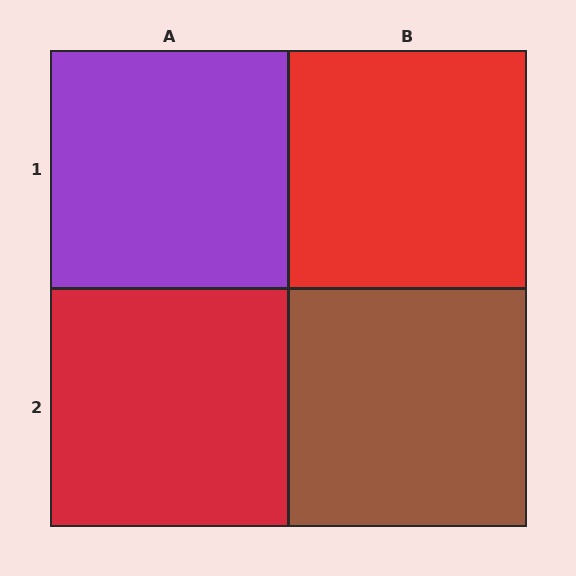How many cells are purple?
1 cell is purple.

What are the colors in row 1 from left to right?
Purple, red.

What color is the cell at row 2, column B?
Brown.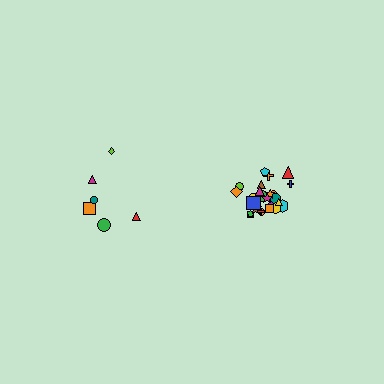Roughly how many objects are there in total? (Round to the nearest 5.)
Roughly 30 objects in total.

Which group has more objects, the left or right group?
The right group.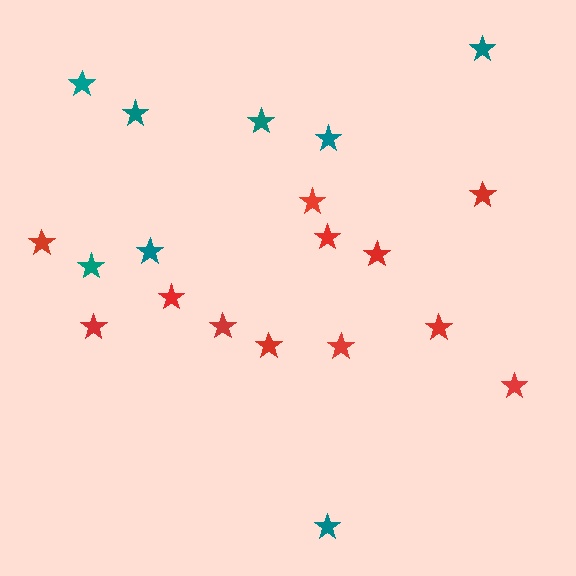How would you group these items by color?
There are 2 groups: one group of red stars (12) and one group of teal stars (8).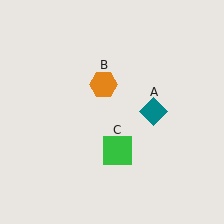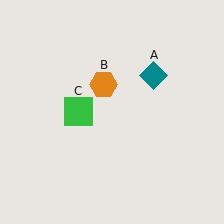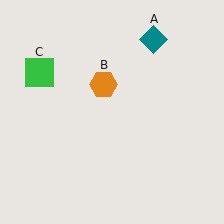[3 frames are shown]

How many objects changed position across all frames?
2 objects changed position: teal diamond (object A), green square (object C).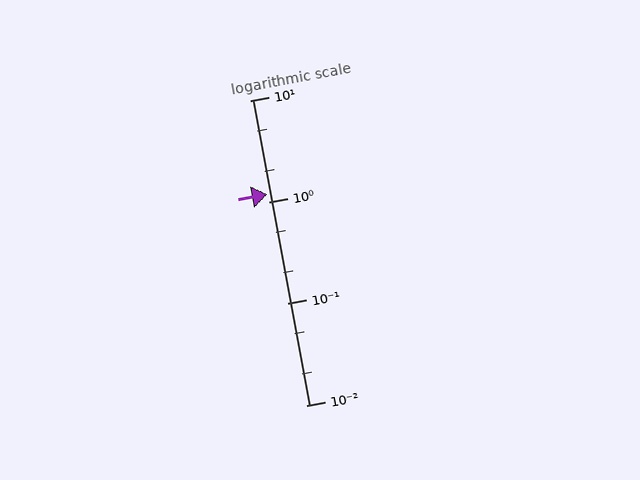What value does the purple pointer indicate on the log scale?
The pointer indicates approximately 1.2.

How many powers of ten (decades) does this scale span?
The scale spans 3 decades, from 0.01 to 10.